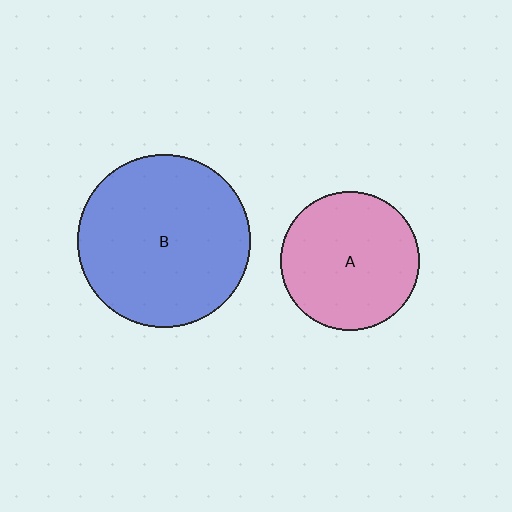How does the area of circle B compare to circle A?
Approximately 1.5 times.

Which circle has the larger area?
Circle B (blue).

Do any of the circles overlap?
No, none of the circles overlap.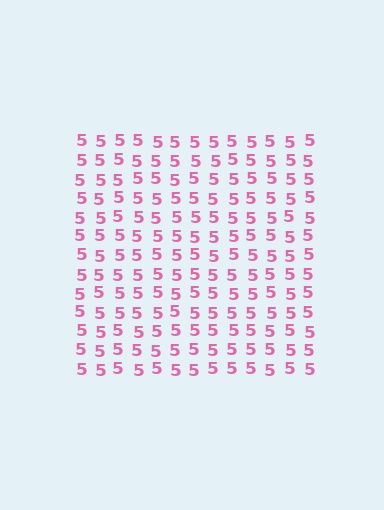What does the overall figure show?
The overall figure shows a square.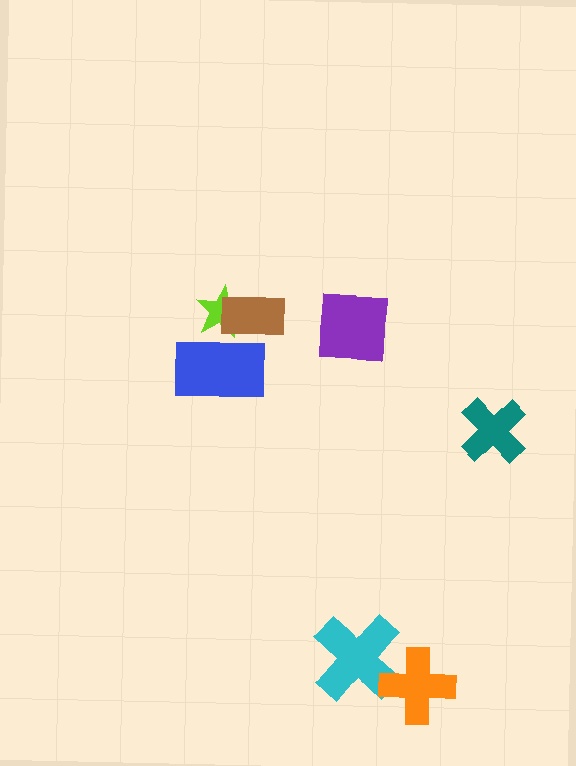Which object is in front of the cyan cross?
The orange cross is in front of the cyan cross.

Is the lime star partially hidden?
Yes, it is partially covered by another shape.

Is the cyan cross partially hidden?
Yes, it is partially covered by another shape.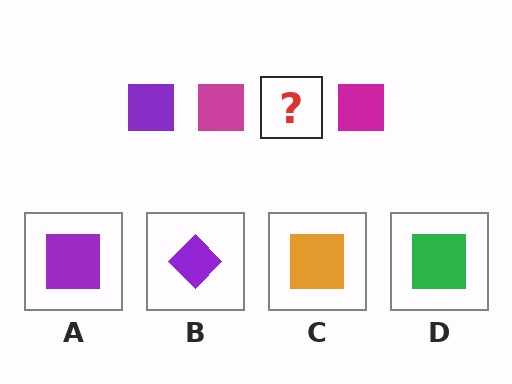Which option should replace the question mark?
Option A.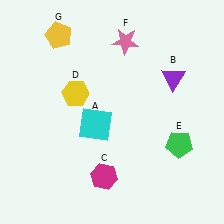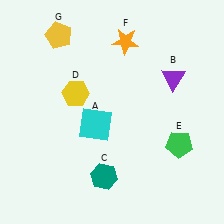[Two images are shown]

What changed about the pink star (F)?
In Image 1, F is pink. In Image 2, it changed to orange.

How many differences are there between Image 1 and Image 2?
There are 2 differences between the two images.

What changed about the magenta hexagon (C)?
In Image 1, C is magenta. In Image 2, it changed to teal.